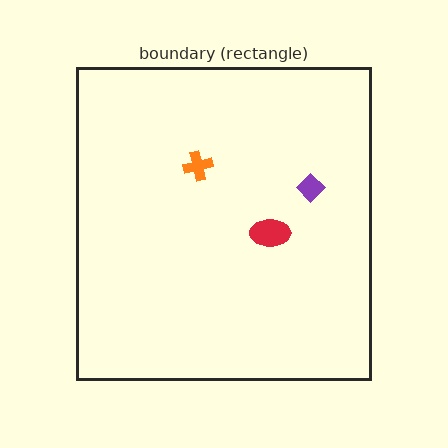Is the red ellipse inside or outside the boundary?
Inside.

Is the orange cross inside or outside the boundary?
Inside.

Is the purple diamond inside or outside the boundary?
Inside.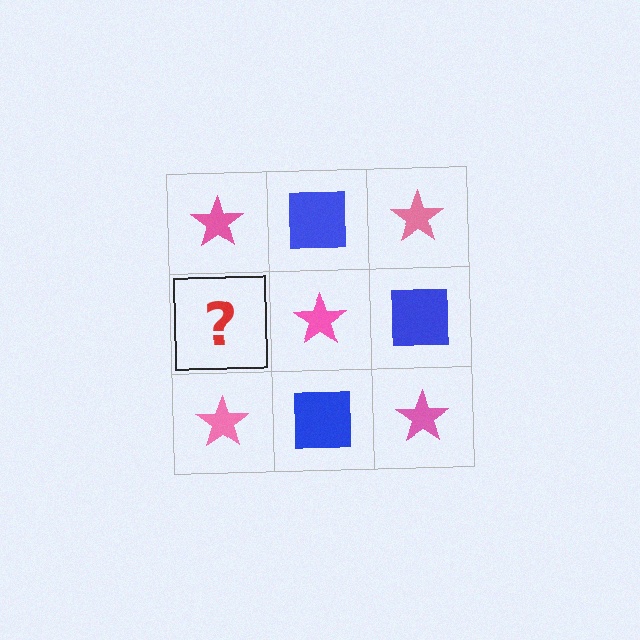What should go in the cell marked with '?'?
The missing cell should contain a blue square.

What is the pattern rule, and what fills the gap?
The rule is that it alternates pink star and blue square in a checkerboard pattern. The gap should be filled with a blue square.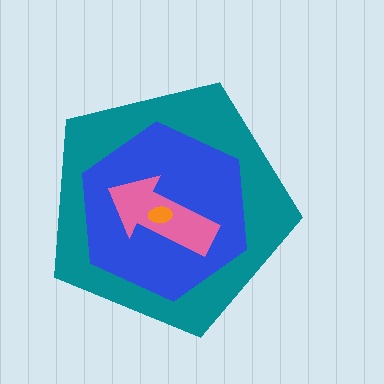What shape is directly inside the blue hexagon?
The pink arrow.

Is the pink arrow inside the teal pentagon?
Yes.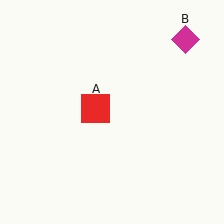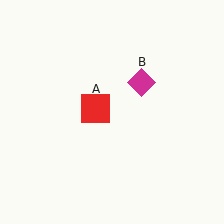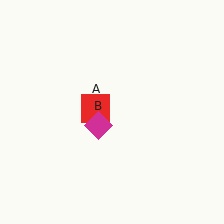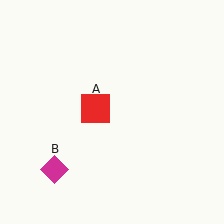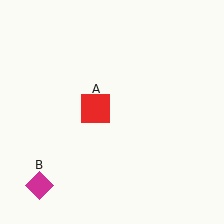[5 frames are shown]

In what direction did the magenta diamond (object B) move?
The magenta diamond (object B) moved down and to the left.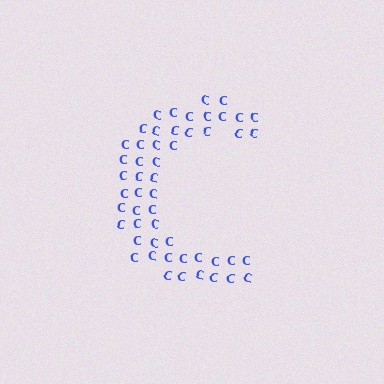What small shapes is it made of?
It is made of small letter C's.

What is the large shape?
The large shape is the letter C.